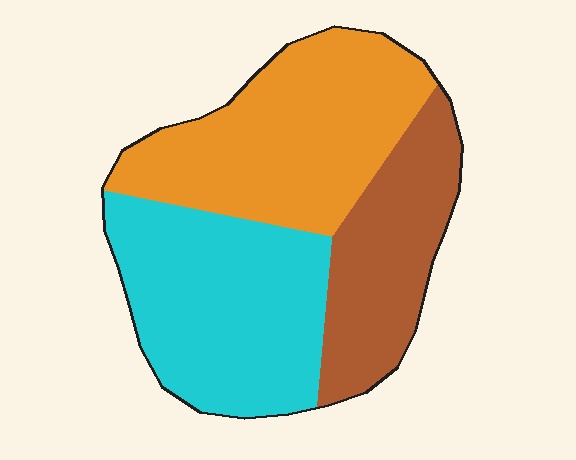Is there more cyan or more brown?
Cyan.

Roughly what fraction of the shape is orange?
Orange covers around 40% of the shape.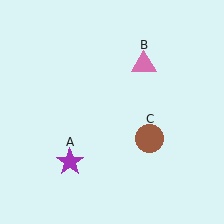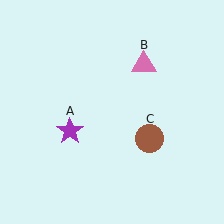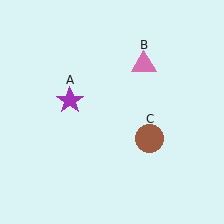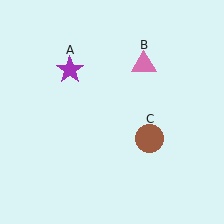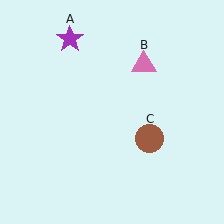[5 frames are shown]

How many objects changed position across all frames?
1 object changed position: purple star (object A).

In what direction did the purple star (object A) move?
The purple star (object A) moved up.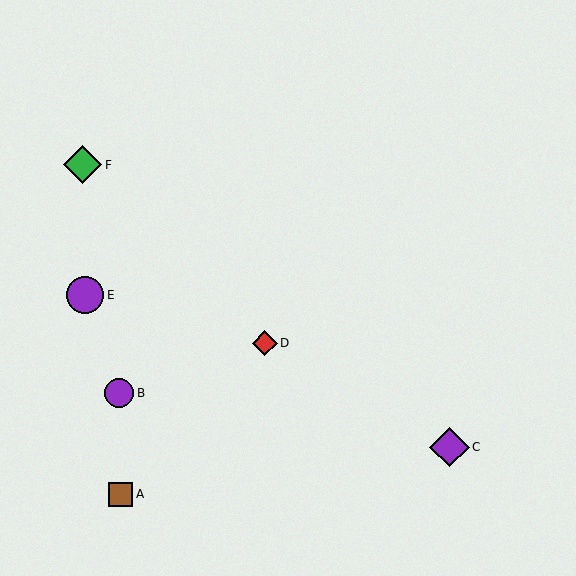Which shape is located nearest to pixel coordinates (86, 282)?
The purple circle (labeled E) at (85, 295) is nearest to that location.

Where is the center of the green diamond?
The center of the green diamond is at (82, 165).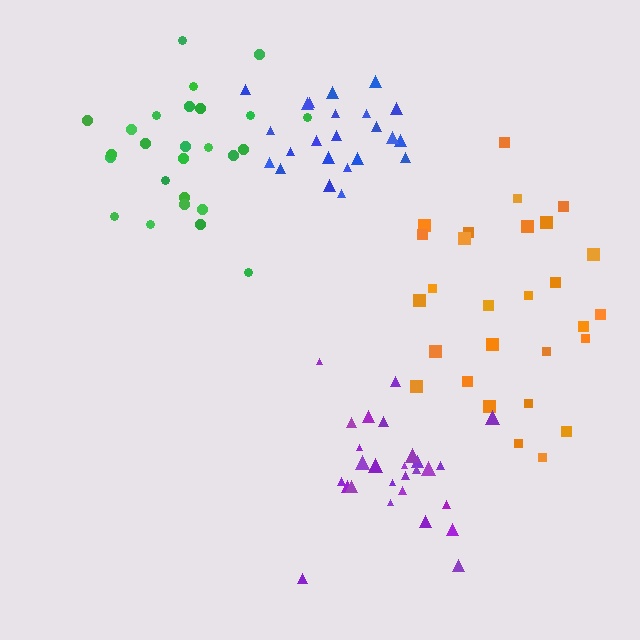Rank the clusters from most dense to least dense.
blue, purple, green, orange.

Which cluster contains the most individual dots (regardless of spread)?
Orange (28).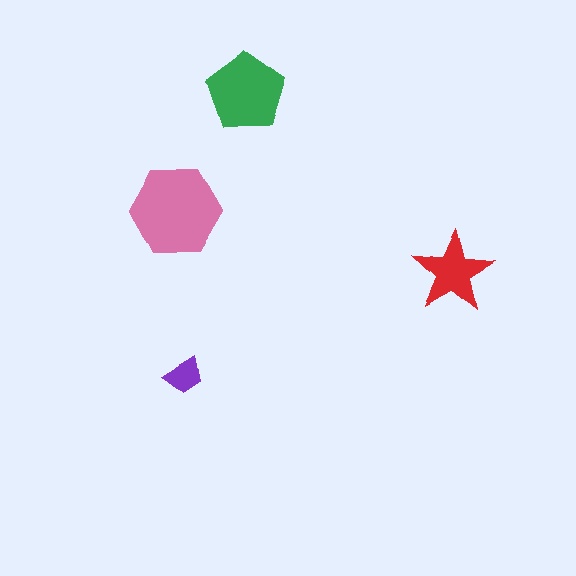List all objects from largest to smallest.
The pink hexagon, the green pentagon, the red star, the purple trapezoid.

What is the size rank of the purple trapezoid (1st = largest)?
4th.